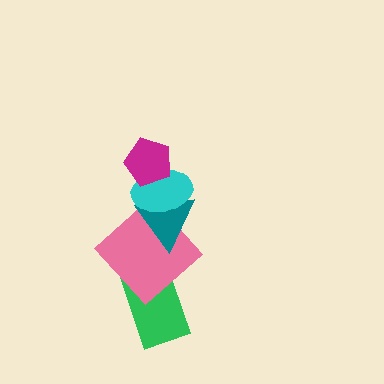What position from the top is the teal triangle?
The teal triangle is 3rd from the top.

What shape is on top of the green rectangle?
The pink diamond is on top of the green rectangle.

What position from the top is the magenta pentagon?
The magenta pentagon is 1st from the top.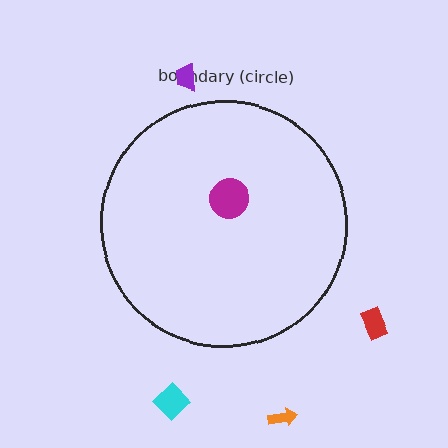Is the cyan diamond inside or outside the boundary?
Outside.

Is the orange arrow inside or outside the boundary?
Outside.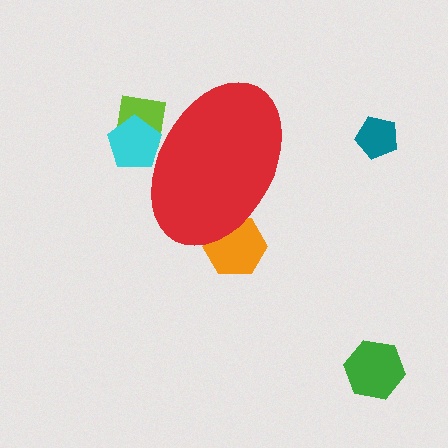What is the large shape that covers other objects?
A red ellipse.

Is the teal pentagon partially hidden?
No, the teal pentagon is fully visible.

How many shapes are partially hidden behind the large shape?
3 shapes are partially hidden.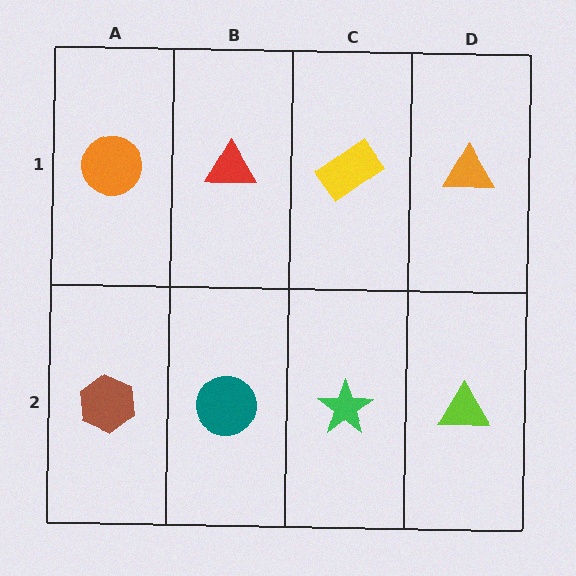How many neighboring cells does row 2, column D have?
2.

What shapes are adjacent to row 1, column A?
A brown hexagon (row 2, column A), a red triangle (row 1, column B).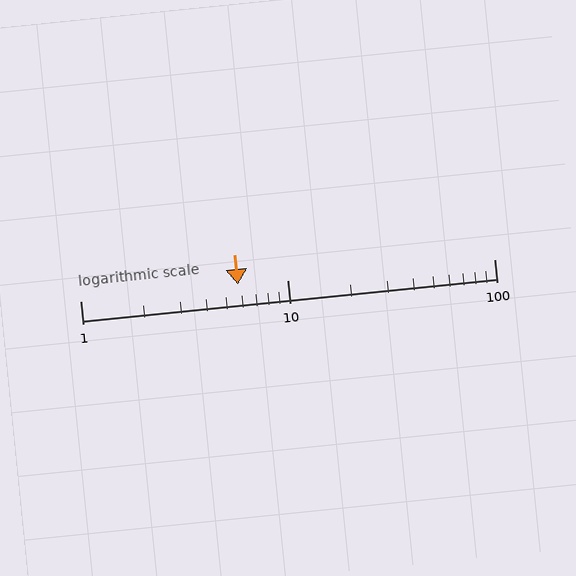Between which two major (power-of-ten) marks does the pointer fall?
The pointer is between 1 and 10.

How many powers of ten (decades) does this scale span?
The scale spans 2 decades, from 1 to 100.